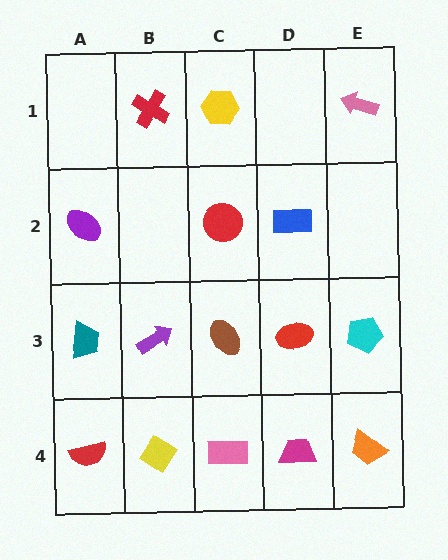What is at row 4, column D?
A magenta trapezoid.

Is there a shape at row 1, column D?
No, that cell is empty.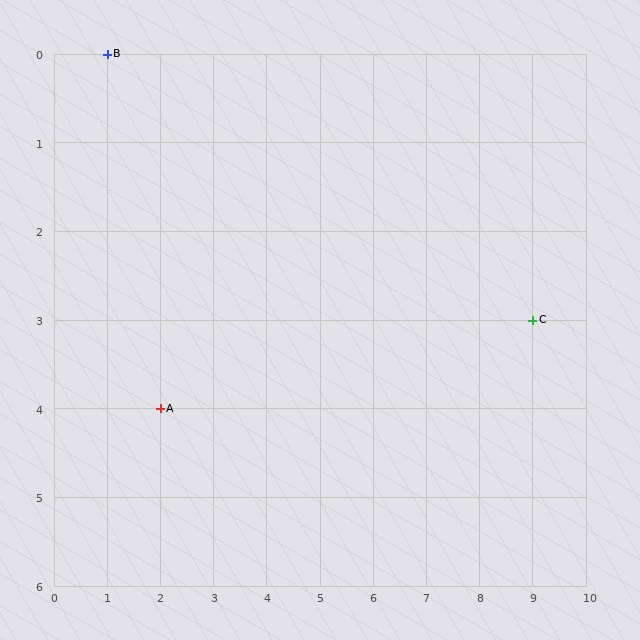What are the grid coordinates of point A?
Point A is at grid coordinates (2, 4).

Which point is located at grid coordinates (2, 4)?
Point A is at (2, 4).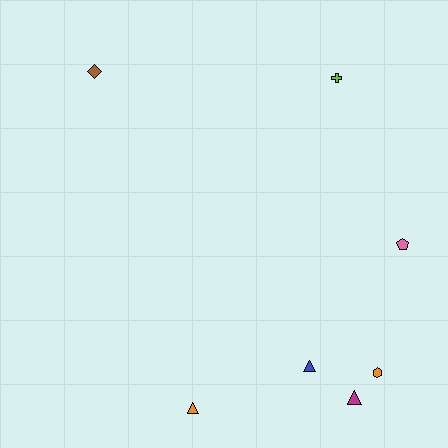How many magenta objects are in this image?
There is 1 magenta object.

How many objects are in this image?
There are 7 objects.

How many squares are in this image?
There are no squares.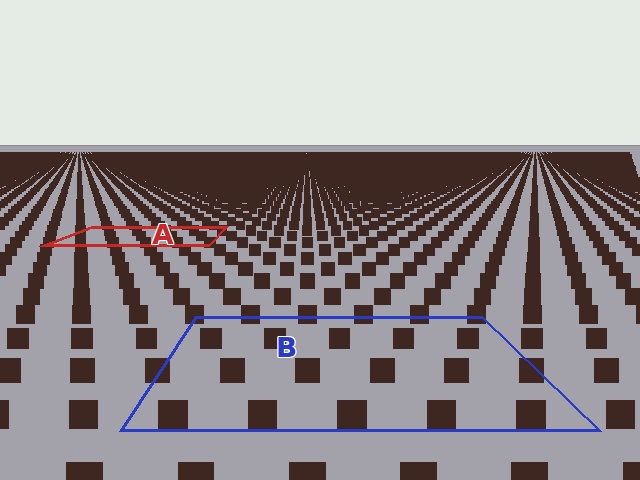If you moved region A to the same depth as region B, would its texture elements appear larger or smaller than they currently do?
They would appear larger. At a closer depth, the same texture elements are projected at a bigger on-screen size.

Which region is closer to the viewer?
Region B is closer. The texture elements there are larger and more spread out.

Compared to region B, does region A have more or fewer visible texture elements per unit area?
Region A has more texture elements per unit area — they are packed more densely because it is farther away.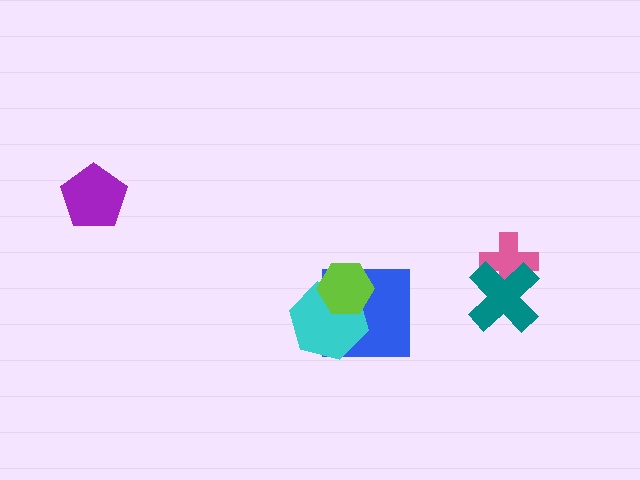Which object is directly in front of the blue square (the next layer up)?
The cyan hexagon is directly in front of the blue square.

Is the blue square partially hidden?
Yes, it is partially covered by another shape.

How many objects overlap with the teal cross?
1 object overlaps with the teal cross.